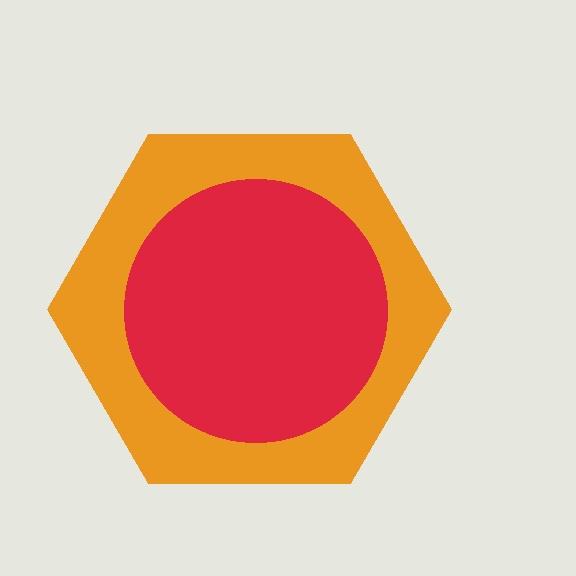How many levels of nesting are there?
2.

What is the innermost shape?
The red circle.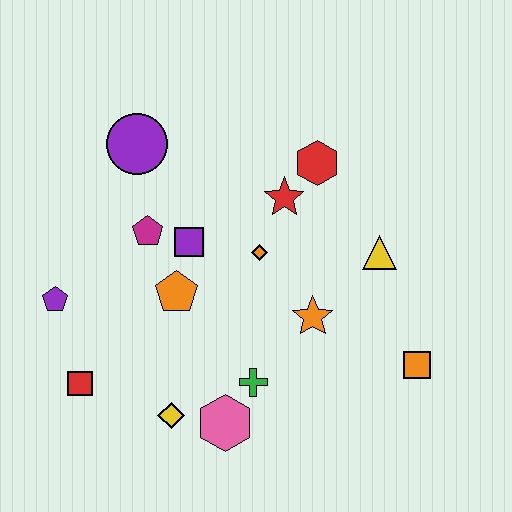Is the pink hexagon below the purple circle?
Yes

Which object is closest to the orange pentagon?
The purple square is closest to the orange pentagon.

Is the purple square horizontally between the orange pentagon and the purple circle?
No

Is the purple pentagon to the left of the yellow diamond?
Yes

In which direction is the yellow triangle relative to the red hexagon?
The yellow triangle is below the red hexagon.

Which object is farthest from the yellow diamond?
The red hexagon is farthest from the yellow diamond.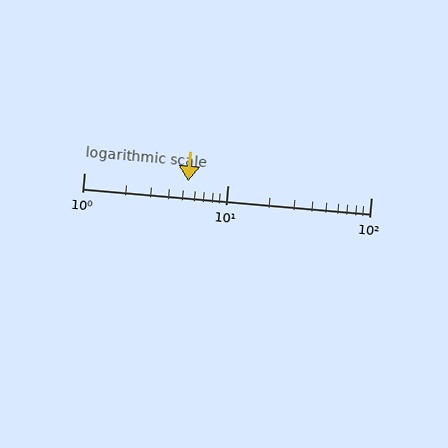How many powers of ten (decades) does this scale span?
The scale spans 2 decades, from 1 to 100.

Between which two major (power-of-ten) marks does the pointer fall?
The pointer is between 1 and 10.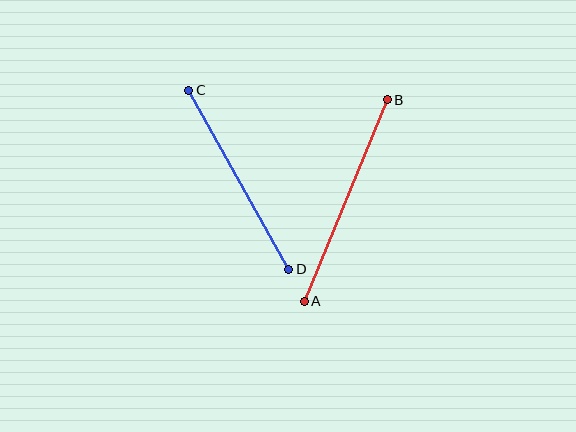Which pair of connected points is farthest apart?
Points A and B are farthest apart.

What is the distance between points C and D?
The distance is approximately 205 pixels.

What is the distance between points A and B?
The distance is approximately 218 pixels.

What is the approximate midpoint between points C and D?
The midpoint is at approximately (239, 180) pixels.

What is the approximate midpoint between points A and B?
The midpoint is at approximately (346, 200) pixels.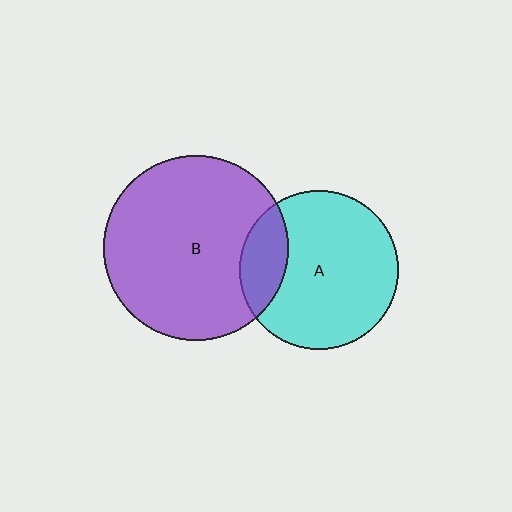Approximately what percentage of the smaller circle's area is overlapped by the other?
Approximately 20%.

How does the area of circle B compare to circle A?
Approximately 1.4 times.